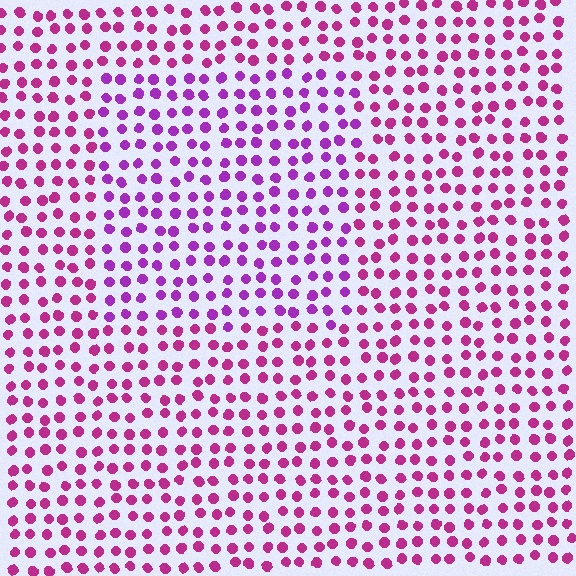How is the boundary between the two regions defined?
The boundary is defined purely by a slight shift in hue (about 30 degrees). Spacing, size, and orientation are identical on both sides.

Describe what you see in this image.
The image is filled with small magenta elements in a uniform arrangement. A rectangle-shaped region is visible where the elements are tinted to a slightly different hue, forming a subtle color boundary.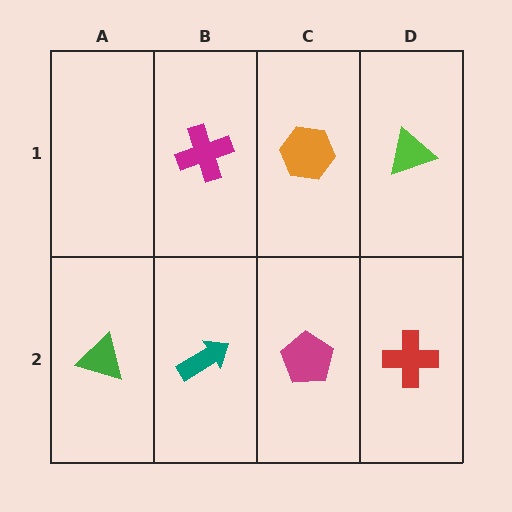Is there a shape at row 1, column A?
No, that cell is empty.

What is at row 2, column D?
A red cross.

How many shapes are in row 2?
4 shapes.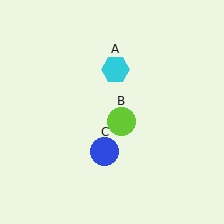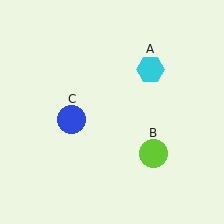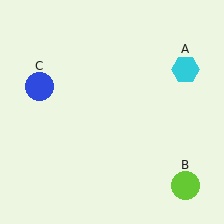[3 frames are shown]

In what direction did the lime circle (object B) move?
The lime circle (object B) moved down and to the right.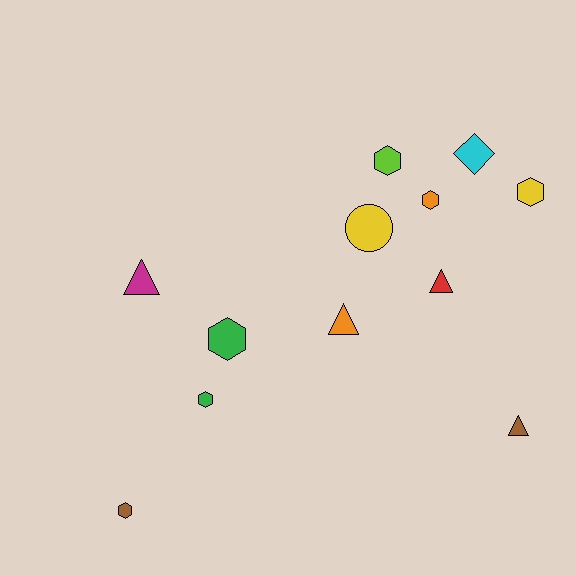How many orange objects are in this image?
There are 2 orange objects.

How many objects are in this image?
There are 12 objects.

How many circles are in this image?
There is 1 circle.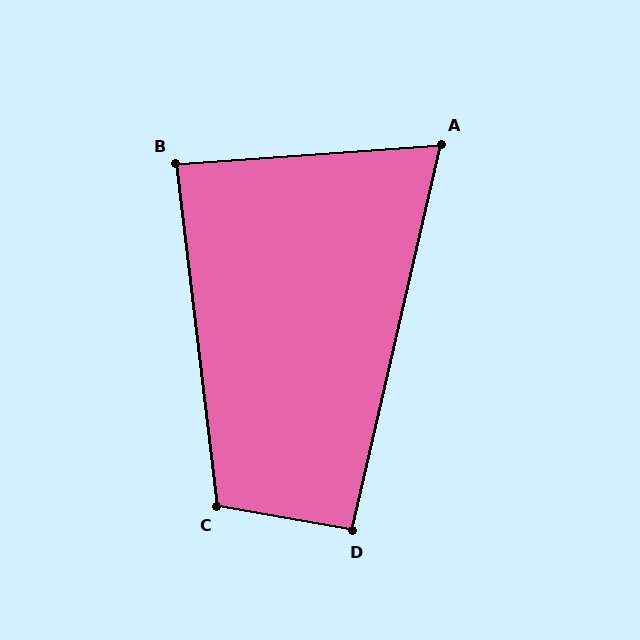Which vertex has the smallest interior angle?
A, at approximately 73 degrees.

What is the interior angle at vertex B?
Approximately 87 degrees (approximately right).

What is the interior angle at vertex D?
Approximately 93 degrees (approximately right).